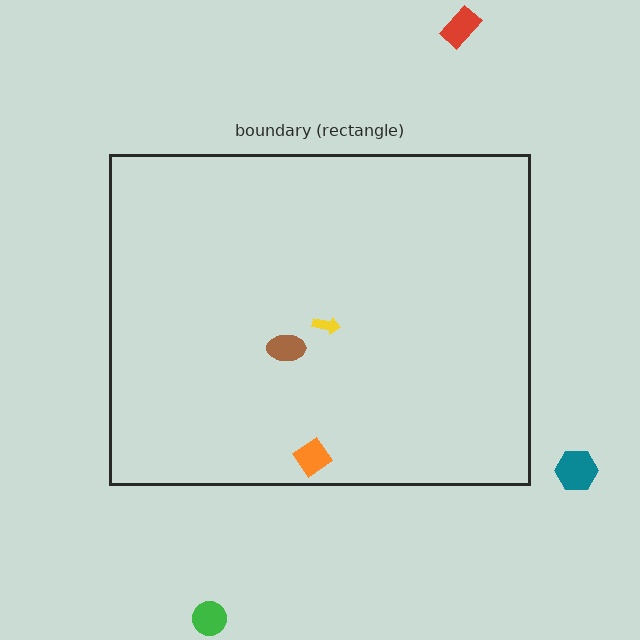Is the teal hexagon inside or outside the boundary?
Outside.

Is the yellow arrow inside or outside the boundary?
Inside.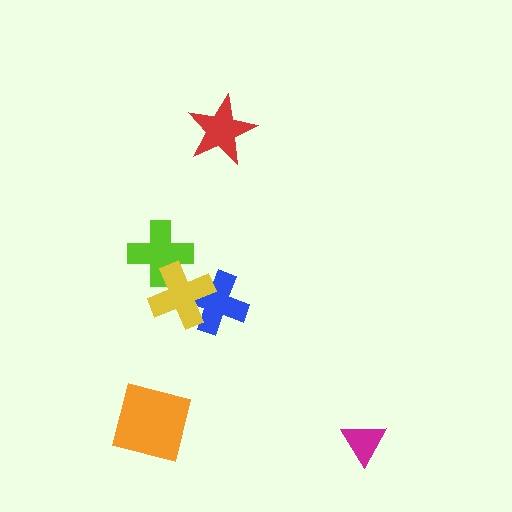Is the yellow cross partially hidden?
No, no other shape covers it.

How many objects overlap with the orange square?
0 objects overlap with the orange square.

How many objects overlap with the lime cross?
1 object overlaps with the lime cross.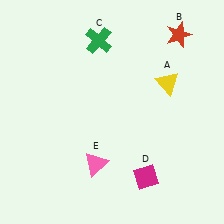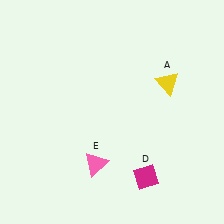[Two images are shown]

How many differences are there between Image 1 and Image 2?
There are 2 differences between the two images.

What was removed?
The red star (B), the green cross (C) were removed in Image 2.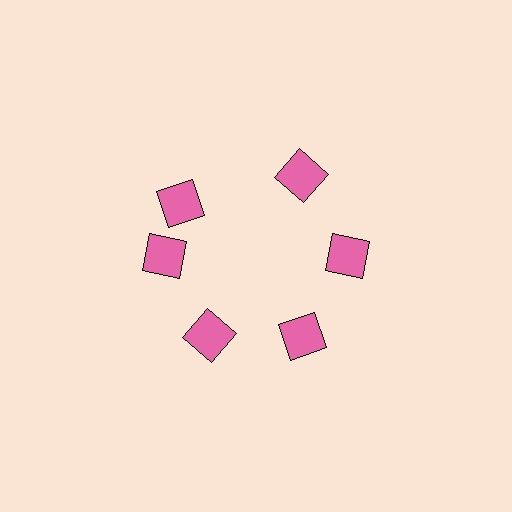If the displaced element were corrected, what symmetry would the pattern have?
It would have 6-fold rotational symmetry — the pattern would map onto itself every 60 degrees.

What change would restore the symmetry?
The symmetry would be restored by rotating it back into even spacing with its neighbors so that all 6 squares sit at equal angles and equal distance from the center.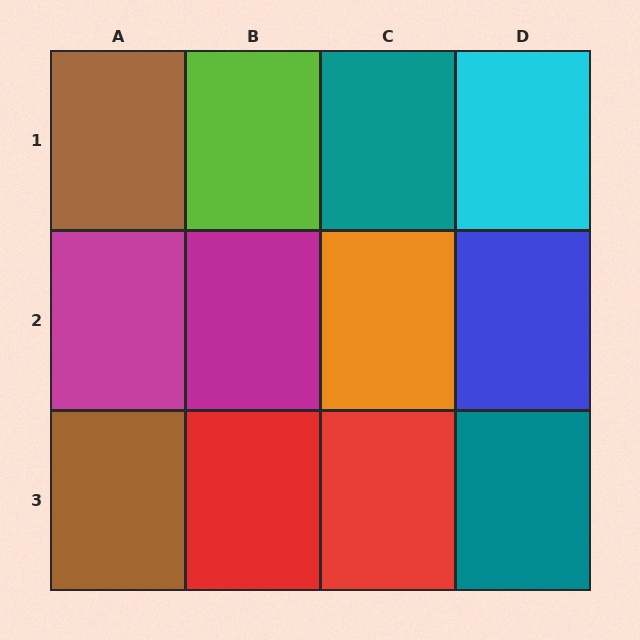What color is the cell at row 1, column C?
Teal.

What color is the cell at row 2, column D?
Blue.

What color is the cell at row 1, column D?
Cyan.